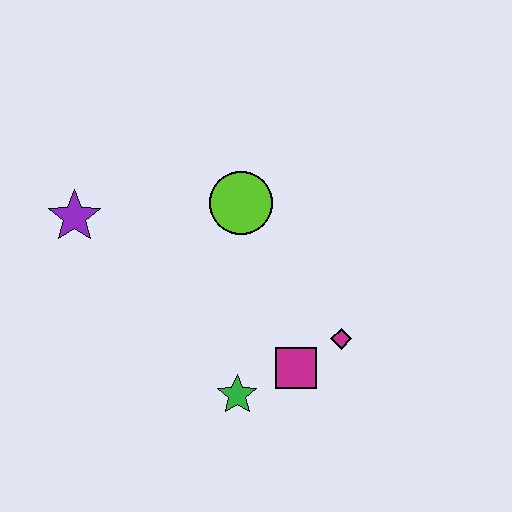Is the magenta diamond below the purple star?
Yes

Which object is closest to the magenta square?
The magenta diamond is closest to the magenta square.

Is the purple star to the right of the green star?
No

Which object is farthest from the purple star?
The magenta diamond is farthest from the purple star.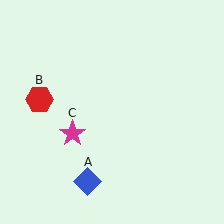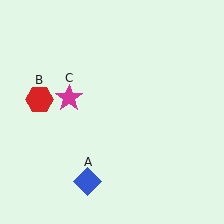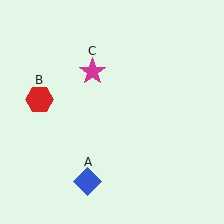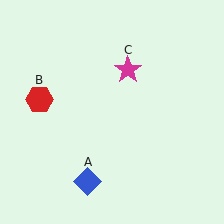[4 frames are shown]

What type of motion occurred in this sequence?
The magenta star (object C) rotated clockwise around the center of the scene.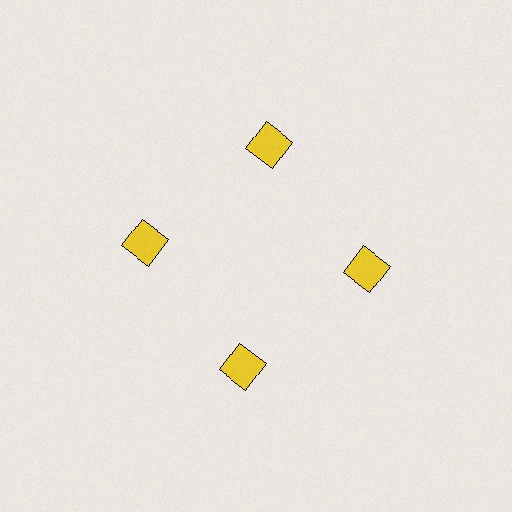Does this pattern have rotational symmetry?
Yes, this pattern has 4-fold rotational symmetry. It looks the same after rotating 90 degrees around the center.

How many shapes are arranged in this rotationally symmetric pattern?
There are 4 shapes, arranged in 4 groups of 1.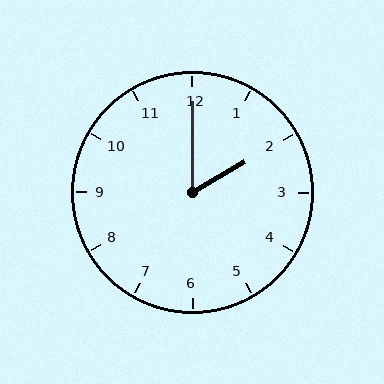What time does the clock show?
2:00.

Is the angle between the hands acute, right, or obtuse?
It is acute.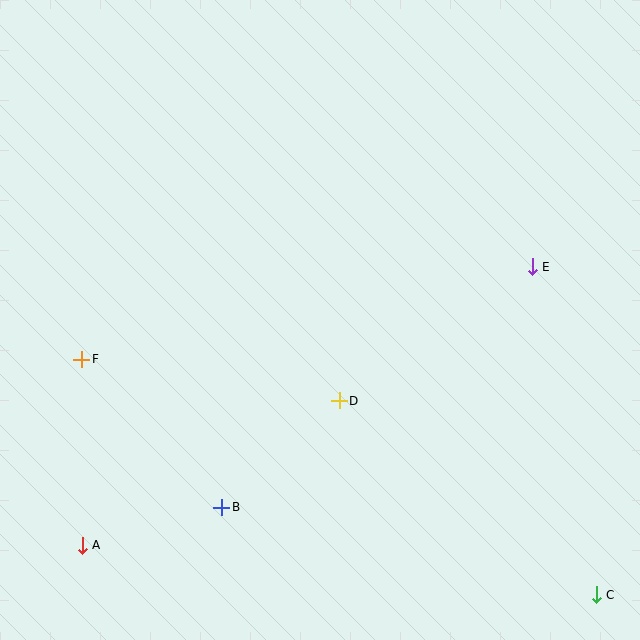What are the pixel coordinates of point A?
Point A is at (82, 545).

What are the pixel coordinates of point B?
Point B is at (222, 507).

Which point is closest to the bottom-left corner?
Point A is closest to the bottom-left corner.